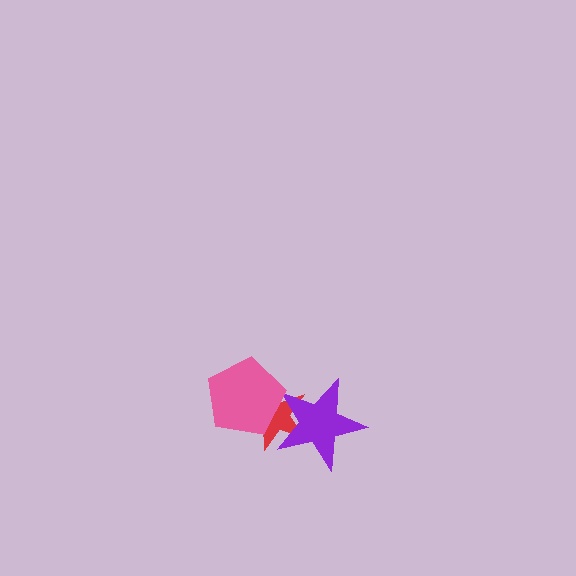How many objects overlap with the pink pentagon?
2 objects overlap with the pink pentagon.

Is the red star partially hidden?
Yes, it is partially covered by another shape.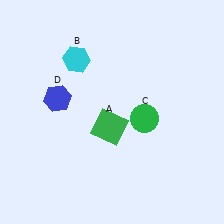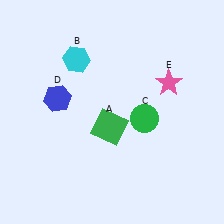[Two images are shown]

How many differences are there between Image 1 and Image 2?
There is 1 difference between the two images.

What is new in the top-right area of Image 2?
A pink star (E) was added in the top-right area of Image 2.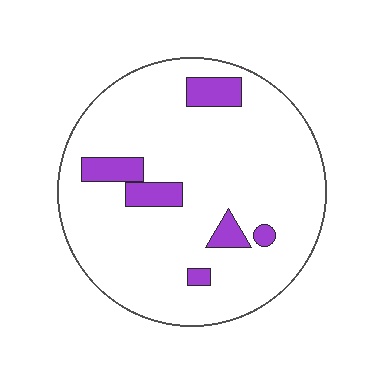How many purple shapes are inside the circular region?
6.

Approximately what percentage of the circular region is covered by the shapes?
Approximately 10%.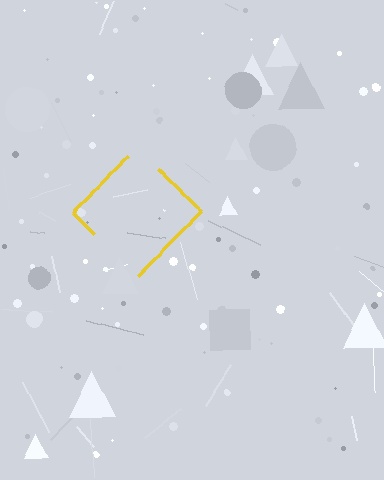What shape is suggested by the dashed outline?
The dashed outline suggests a diamond.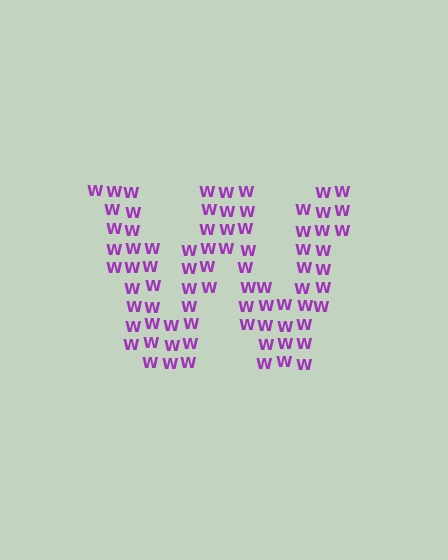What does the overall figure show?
The overall figure shows the letter W.